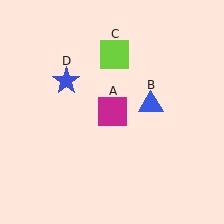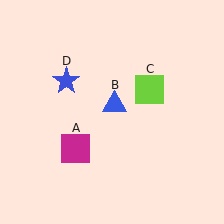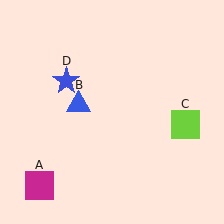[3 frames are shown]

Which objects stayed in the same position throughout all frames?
Blue star (object D) remained stationary.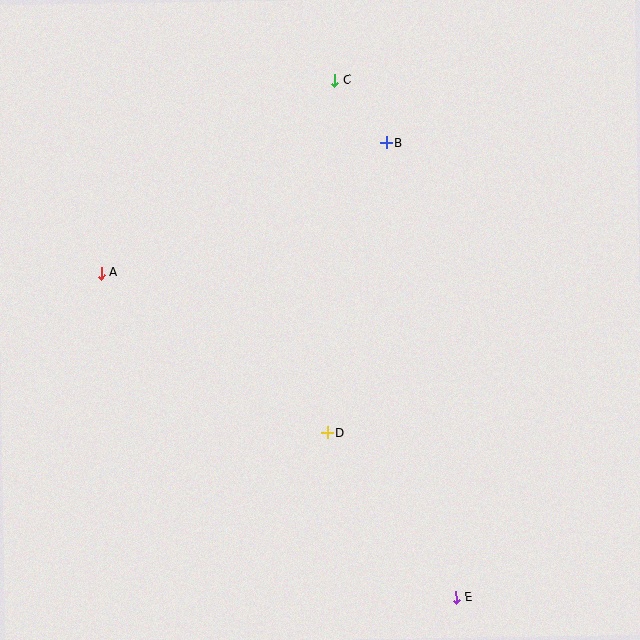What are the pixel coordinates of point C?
Point C is at (335, 80).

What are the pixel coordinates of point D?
Point D is at (327, 433).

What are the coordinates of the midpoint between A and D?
The midpoint between A and D is at (214, 353).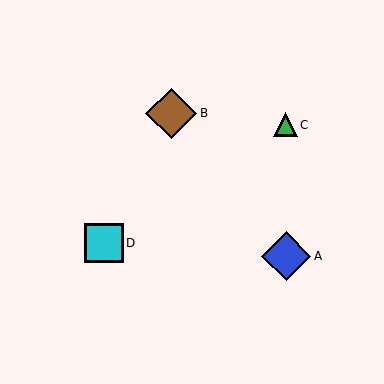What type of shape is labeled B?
Shape B is a brown diamond.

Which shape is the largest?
The brown diamond (labeled B) is the largest.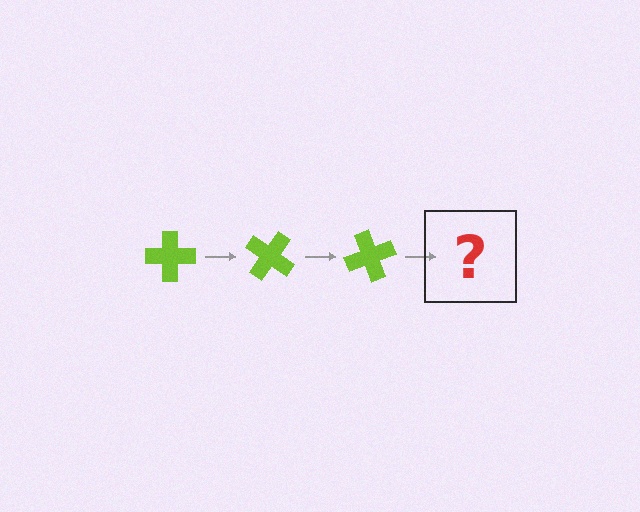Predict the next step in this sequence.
The next step is a lime cross rotated 105 degrees.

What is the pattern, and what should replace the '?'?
The pattern is that the cross rotates 35 degrees each step. The '?' should be a lime cross rotated 105 degrees.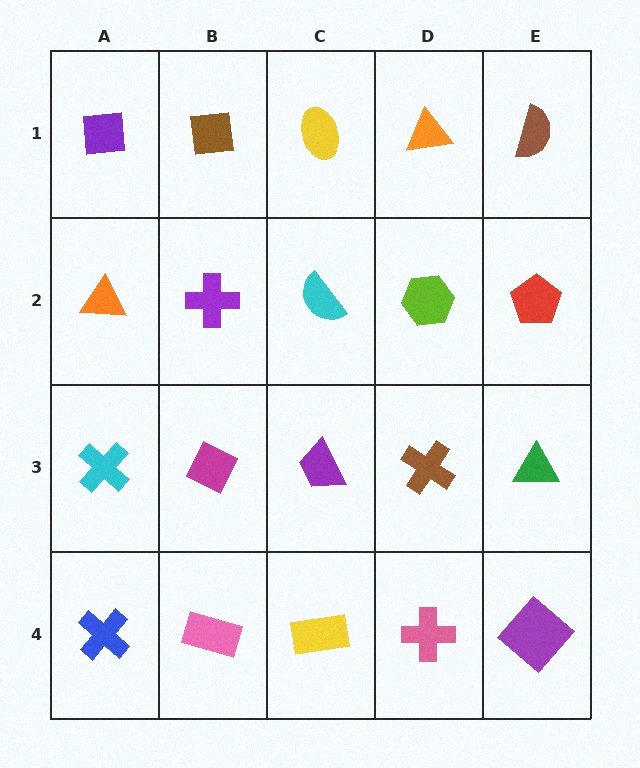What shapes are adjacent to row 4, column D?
A brown cross (row 3, column D), a yellow rectangle (row 4, column C), a purple diamond (row 4, column E).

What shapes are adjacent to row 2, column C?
A yellow ellipse (row 1, column C), a purple trapezoid (row 3, column C), a purple cross (row 2, column B), a lime hexagon (row 2, column D).